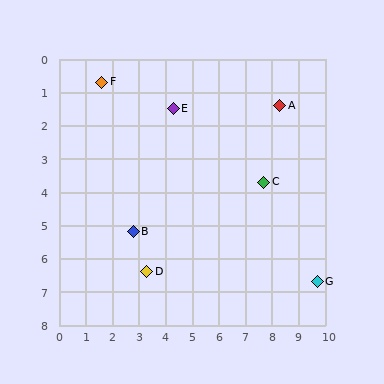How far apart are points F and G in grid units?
Points F and G are about 10.1 grid units apart.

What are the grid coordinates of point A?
Point A is at approximately (8.3, 1.4).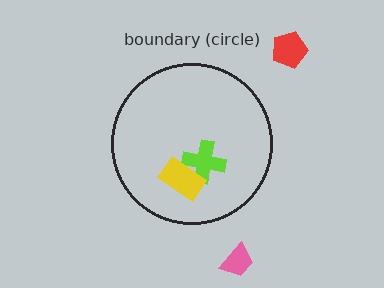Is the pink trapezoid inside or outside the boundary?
Outside.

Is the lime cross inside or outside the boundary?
Inside.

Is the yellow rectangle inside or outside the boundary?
Inside.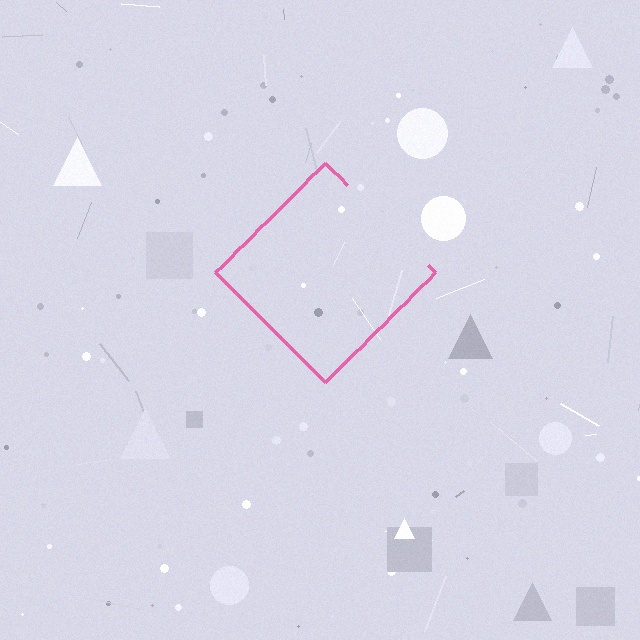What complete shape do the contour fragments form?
The contour fragments form a diamond.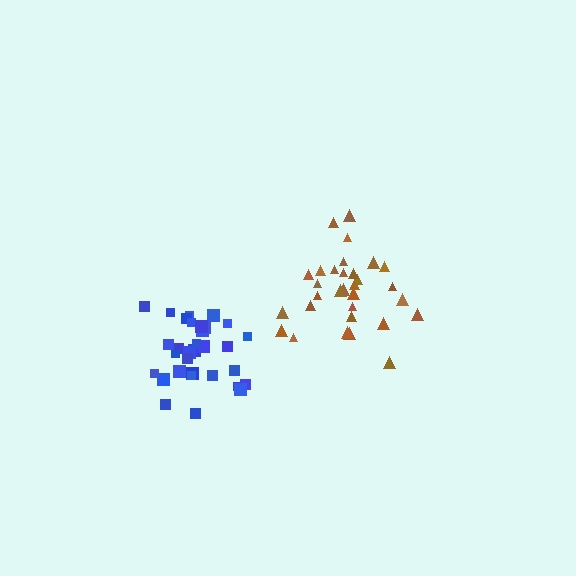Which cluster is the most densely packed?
Blue.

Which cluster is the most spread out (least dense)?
Brown.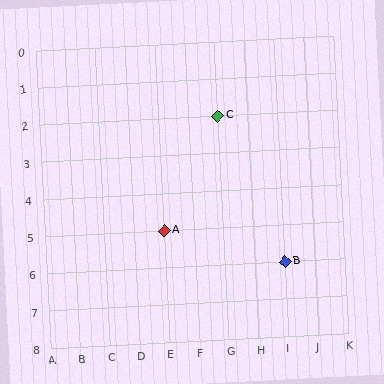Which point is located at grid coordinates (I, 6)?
Point B is at (I, 6).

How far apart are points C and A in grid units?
Points C and A are 2 columns and 3 rows apart (about 3.6 grid units diagonally).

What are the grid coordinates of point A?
Point A is at grid coordinates (E, 5).